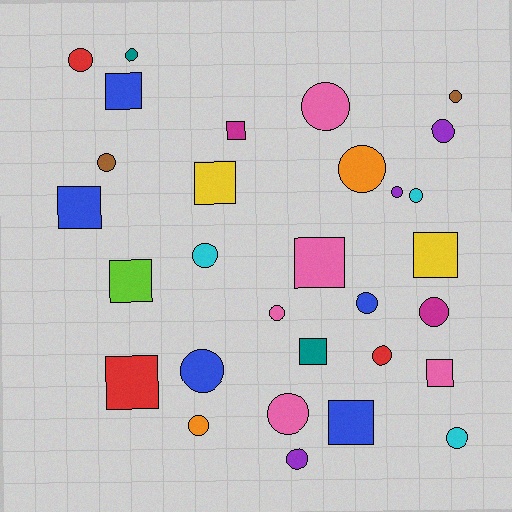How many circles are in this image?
There are 19 circles.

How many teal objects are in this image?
There are 2 teal objects.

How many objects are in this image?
There are 30 objects.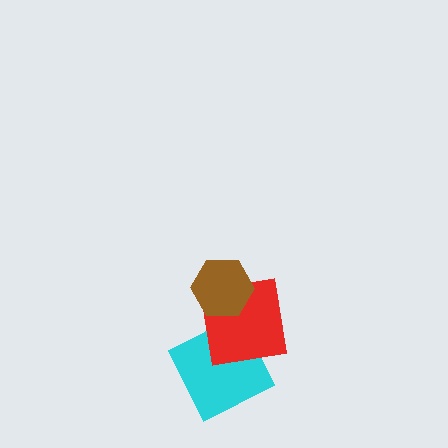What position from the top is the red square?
The red square is 2nd from the top.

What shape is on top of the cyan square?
The red square is on top of the cyan square.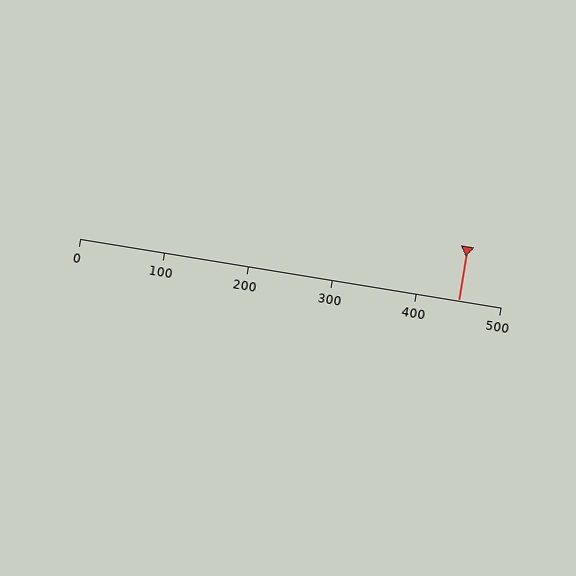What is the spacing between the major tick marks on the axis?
The major ticks are spaced 100 apart.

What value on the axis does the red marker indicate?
The marker indicates approximately 450.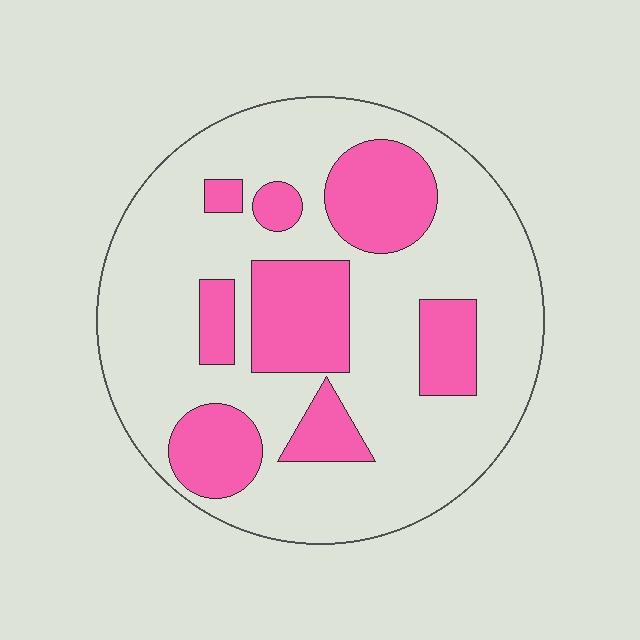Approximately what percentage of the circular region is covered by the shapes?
Approximately 30%.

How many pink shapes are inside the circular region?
8.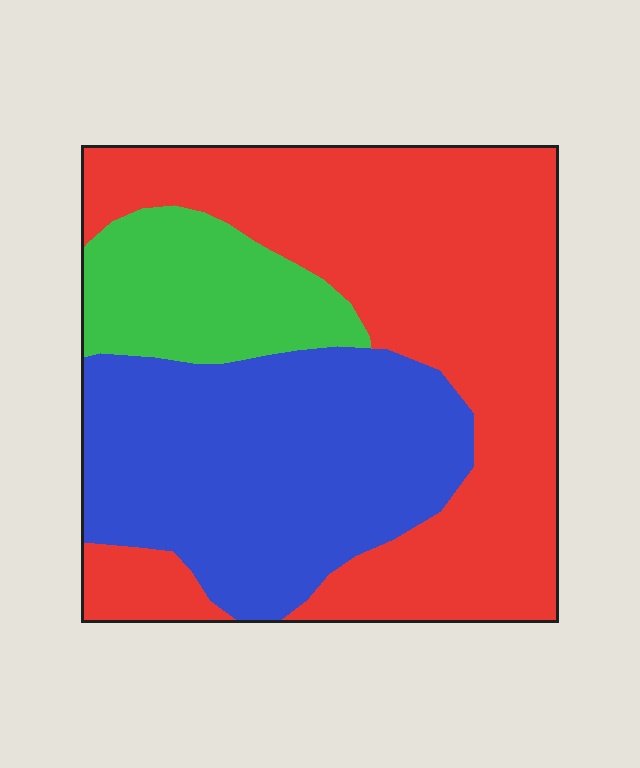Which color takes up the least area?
Green, at roughly 15%.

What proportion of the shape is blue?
Blue covers 35% of the shape.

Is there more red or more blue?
Red.